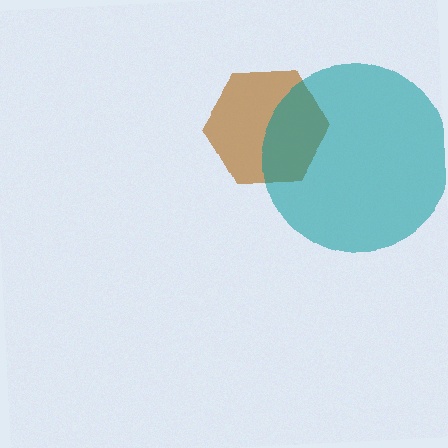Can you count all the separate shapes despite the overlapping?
Yes, there are 2 separate shapes.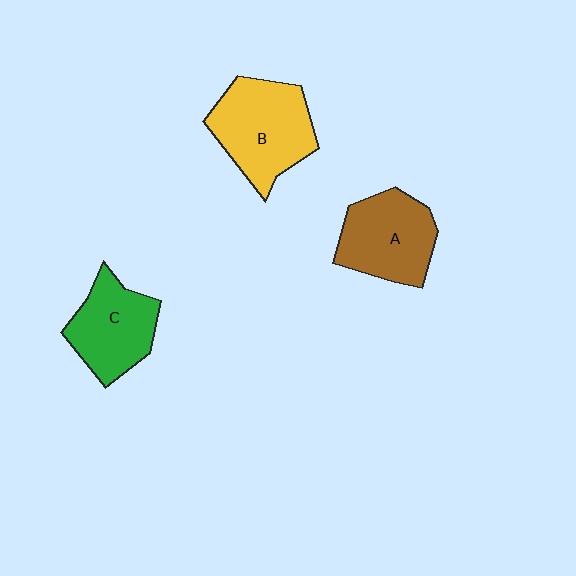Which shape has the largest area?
Shape B (yellow).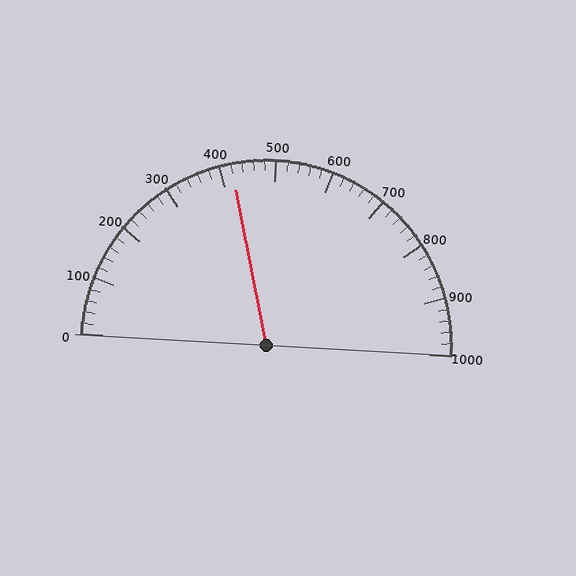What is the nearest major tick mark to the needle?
The nearest major tick mark is 400.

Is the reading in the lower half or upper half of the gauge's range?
The reading is in the lower half of the range (0 to 1000).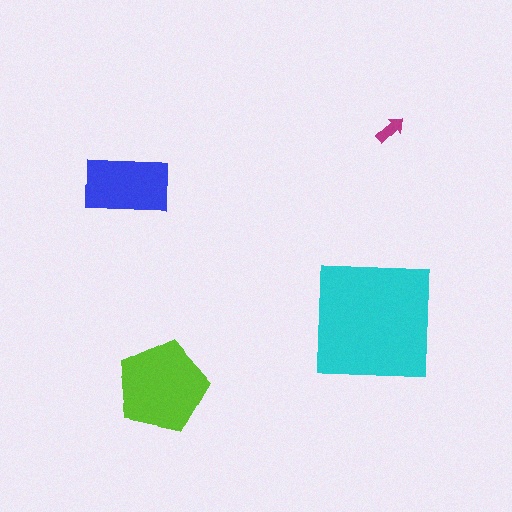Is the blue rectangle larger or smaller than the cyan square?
Smaller.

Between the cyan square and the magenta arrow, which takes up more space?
The cyan square.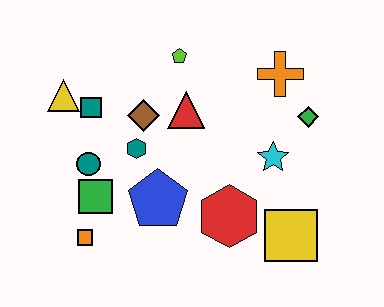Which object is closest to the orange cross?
The green diamond is closest to the orange cross.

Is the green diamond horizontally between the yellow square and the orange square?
No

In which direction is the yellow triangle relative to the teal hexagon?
The yellow triangle is to the left of the teal hexagon.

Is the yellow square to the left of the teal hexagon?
No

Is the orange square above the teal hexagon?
No